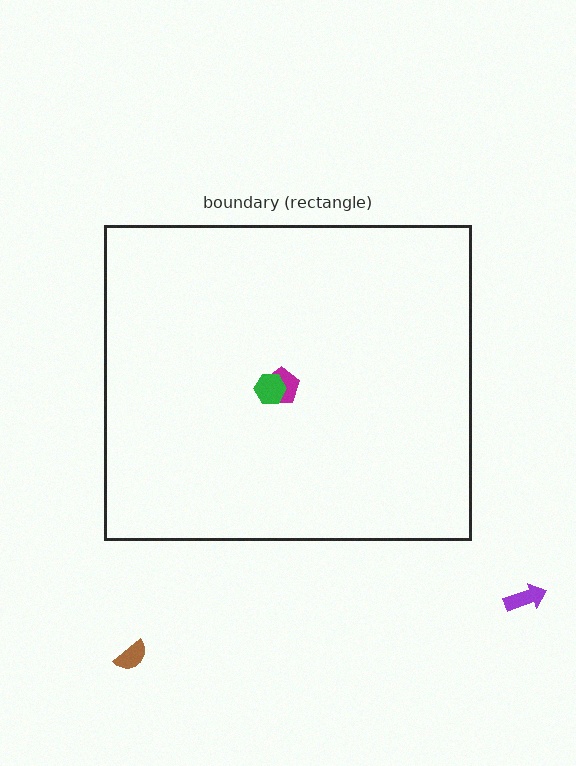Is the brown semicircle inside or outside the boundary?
Outside.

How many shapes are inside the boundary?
2 inside, 2 outside.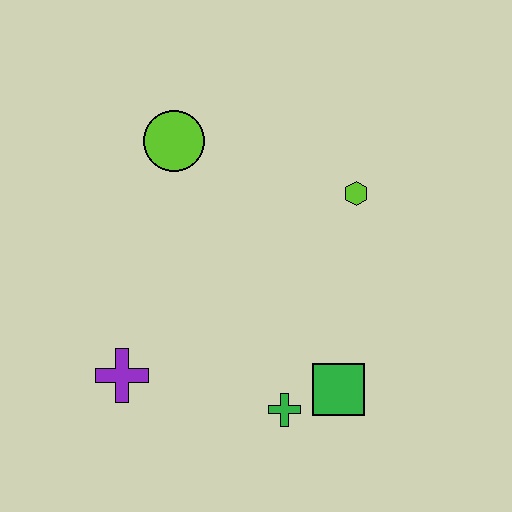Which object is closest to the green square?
The green cross is closest to the green square.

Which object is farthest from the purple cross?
The lime hexagon is farthest from the purple cross.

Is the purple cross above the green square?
Yes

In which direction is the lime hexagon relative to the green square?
The lime hexagon is above the green square.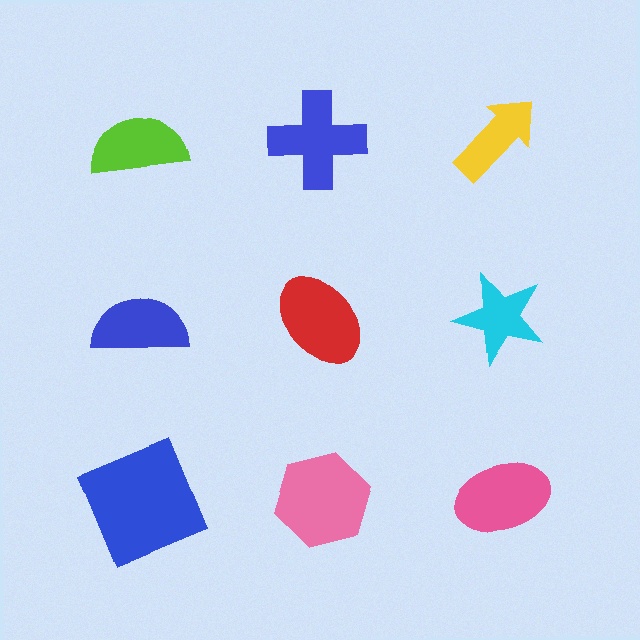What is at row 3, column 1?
A blue square.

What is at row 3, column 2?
A pink hexagon.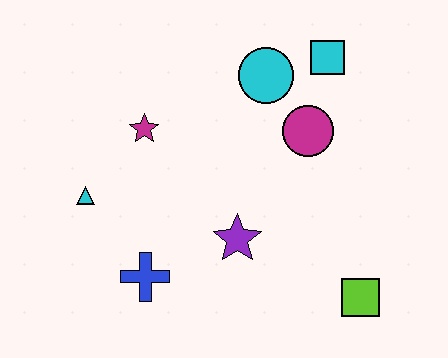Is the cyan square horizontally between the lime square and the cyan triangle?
Yes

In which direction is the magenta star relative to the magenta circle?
The magenta star is to the left of the magenta circle.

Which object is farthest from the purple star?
The cyan square is farthest from the purple star.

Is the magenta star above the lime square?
Yes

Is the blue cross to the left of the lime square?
Yes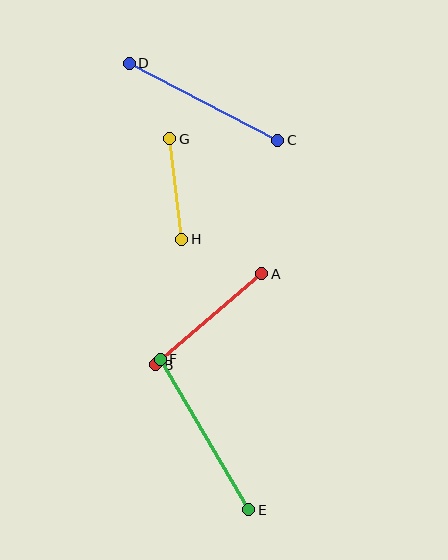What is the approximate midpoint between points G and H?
The midpoint is at approximately (176, 189) pixels.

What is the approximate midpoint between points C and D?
The midpoint is at approximately (204, 102) pixels.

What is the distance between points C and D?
The distance is approximately 168 pixels.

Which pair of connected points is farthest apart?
Points E and F are farthest apart.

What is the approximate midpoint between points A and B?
The midpoint is at approximately (208, 319) pixels.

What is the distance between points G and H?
The distance is approximately 101 pixels.